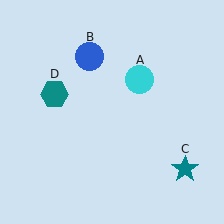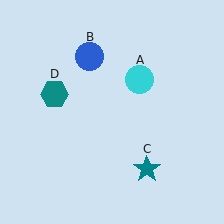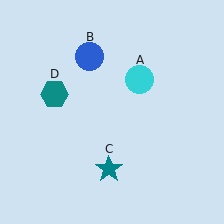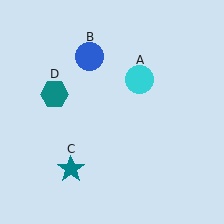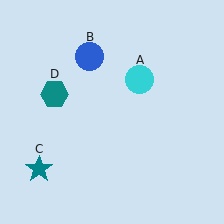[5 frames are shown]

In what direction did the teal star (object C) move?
The teal star (object C) moved left.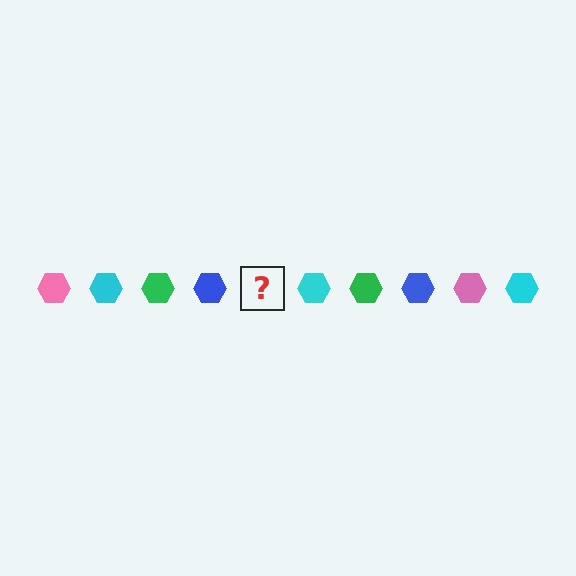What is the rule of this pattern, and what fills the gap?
The rule is that the pattern cycles through pink, cyan, green, blue hexagons. The gap should be filled with a pink hexagon.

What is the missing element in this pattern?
The missing element is a pink hexagon.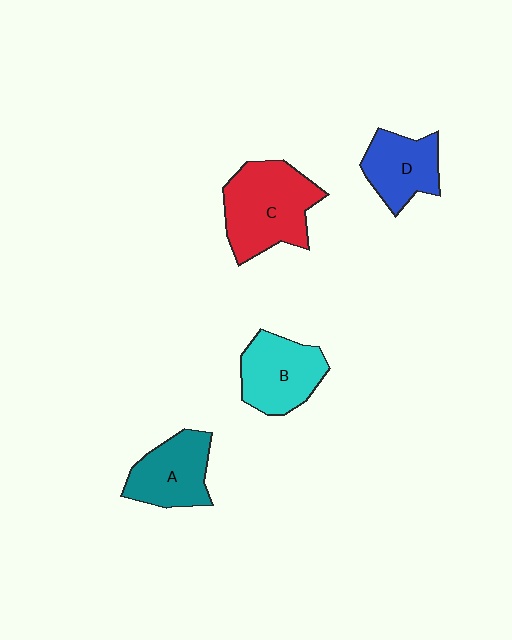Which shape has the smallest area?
Shape D (blue).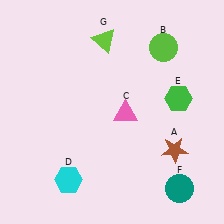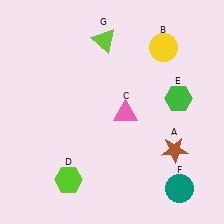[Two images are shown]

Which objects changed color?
B changed from lime to yellow. D changed from cyan to lime.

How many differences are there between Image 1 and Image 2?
There are 2 differences between the two images.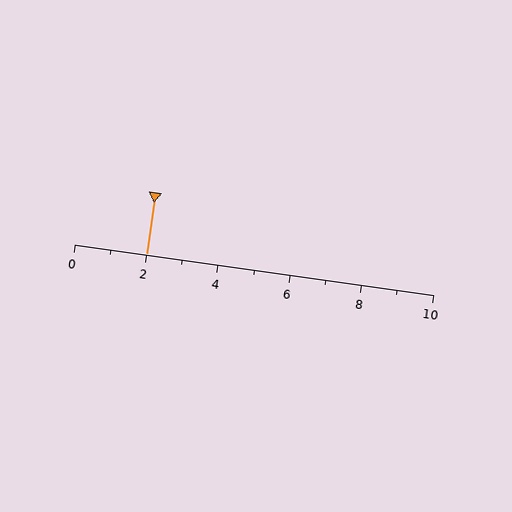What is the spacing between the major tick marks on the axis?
The major ticks are spaced 2 apart.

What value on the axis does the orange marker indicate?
The marker indicates approximately 2.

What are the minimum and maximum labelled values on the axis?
The axis runs from 0 to 10.